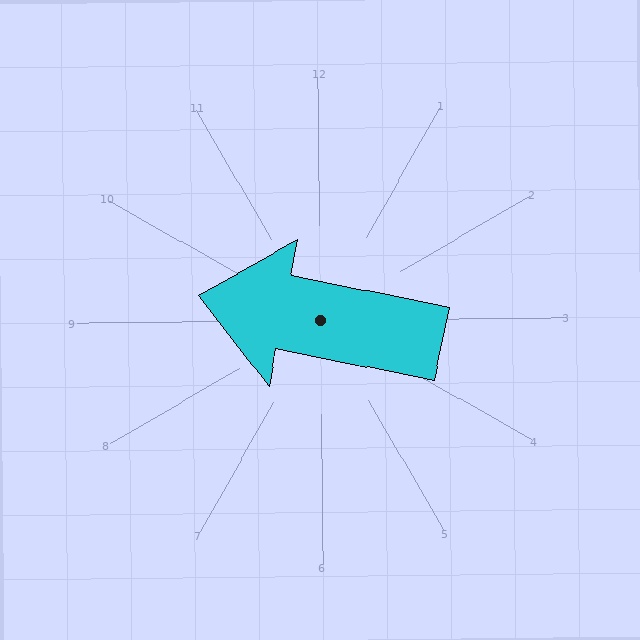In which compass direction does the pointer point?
West.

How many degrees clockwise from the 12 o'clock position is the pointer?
Approximately 282 degrees.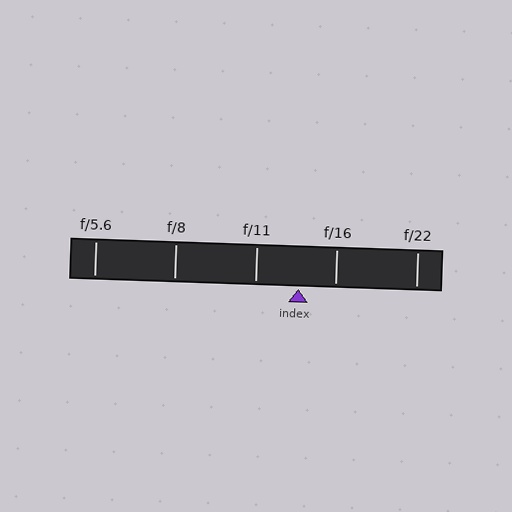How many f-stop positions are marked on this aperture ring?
There are 5 f-stop positions marked.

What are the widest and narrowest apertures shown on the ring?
The widest aperture shown is f/5.6 and the narrowest is f/22.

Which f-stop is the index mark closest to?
The index mark is closest to f/16.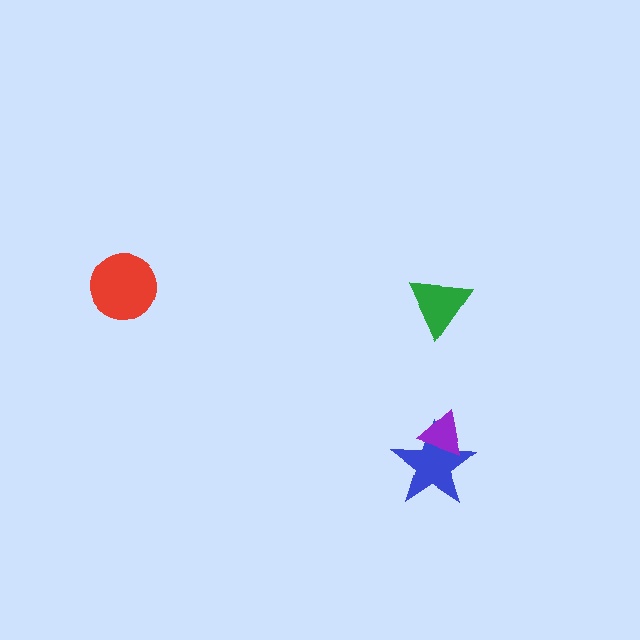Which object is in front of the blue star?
The purple triangle is in front of the blue star.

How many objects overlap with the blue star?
1 object overlaps with the blue star.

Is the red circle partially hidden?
No, no other shape covers it.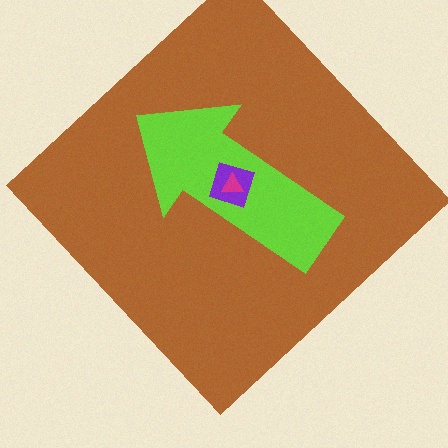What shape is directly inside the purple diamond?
The magenta triangle.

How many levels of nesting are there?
4.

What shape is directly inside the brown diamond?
The lime arrow.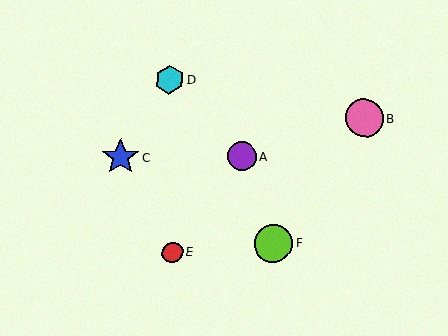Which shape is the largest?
The pink circle (labeled B) is the largest.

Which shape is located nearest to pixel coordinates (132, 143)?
The blue star (labeled C) at (121, 157) is nearest to that location.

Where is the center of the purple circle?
The center of the purple circle is at (242, 157).